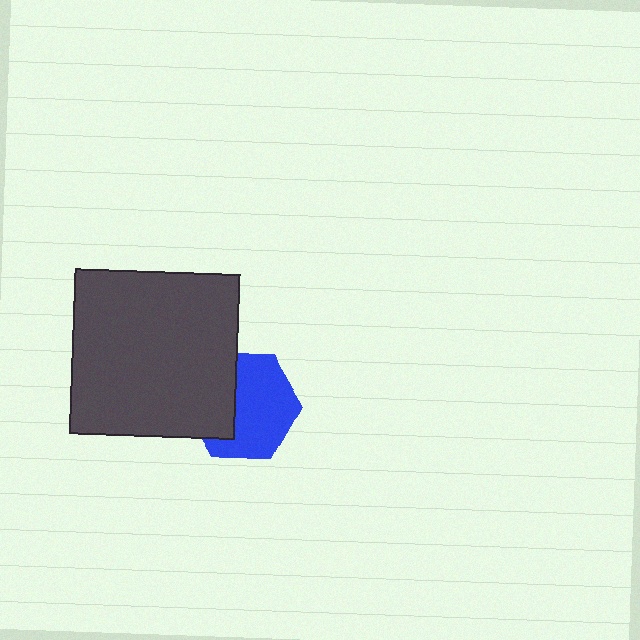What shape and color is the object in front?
The object in front is a dark gray square.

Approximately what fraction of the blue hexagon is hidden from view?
Roughly 37% of the blue hexagon is hidden behind the dark gray square.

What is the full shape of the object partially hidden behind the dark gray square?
The partially hidden object is a blue hexagon.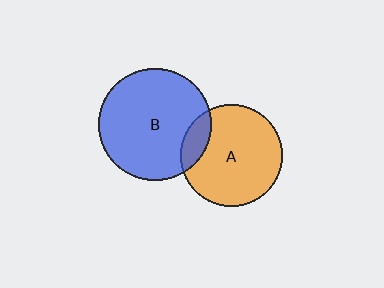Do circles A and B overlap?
Yes.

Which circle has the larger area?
Circle B (blue).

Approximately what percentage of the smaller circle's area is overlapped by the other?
Approximately 15%.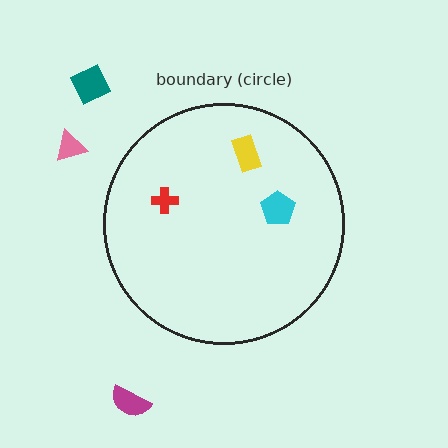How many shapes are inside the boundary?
3 inside, 3 outside.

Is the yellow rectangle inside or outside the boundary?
Inside.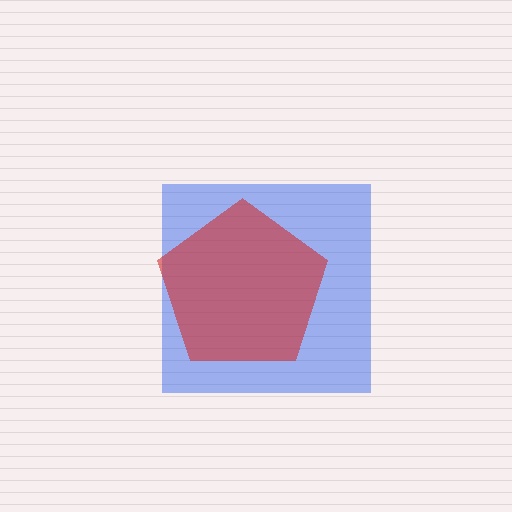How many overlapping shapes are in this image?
There are 2 overlapping shapes in the image.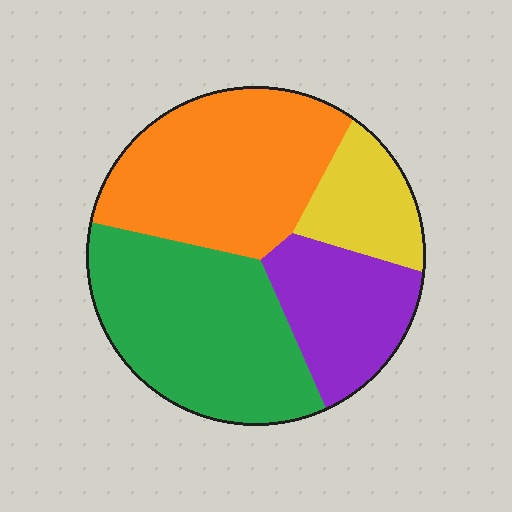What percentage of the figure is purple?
Purple takes up about one fifth (1/5) of the figure.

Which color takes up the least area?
Yellow, at roughly 15%.